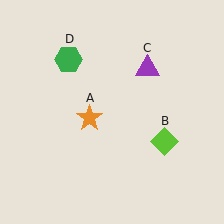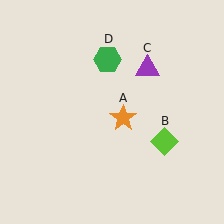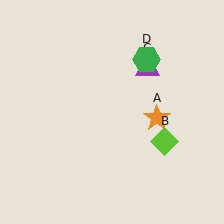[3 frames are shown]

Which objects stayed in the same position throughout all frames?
Lime diamond (object B) and purple triangle (object C) remained stationary.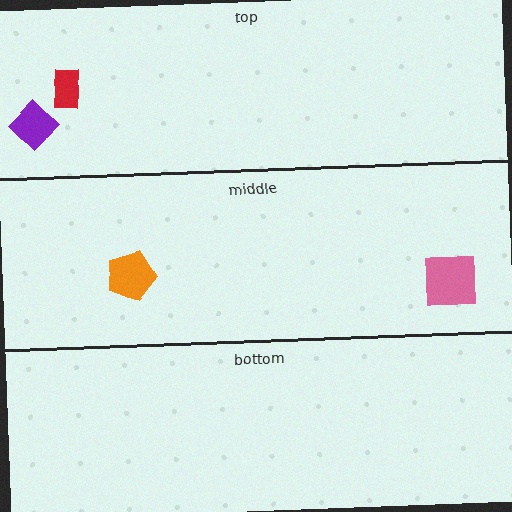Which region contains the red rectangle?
The top region.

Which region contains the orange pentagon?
The middle region.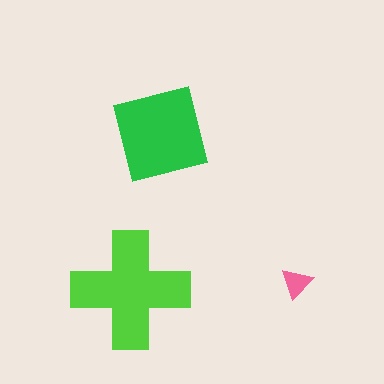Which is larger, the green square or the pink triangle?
The green square.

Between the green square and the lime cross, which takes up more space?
The lime cross.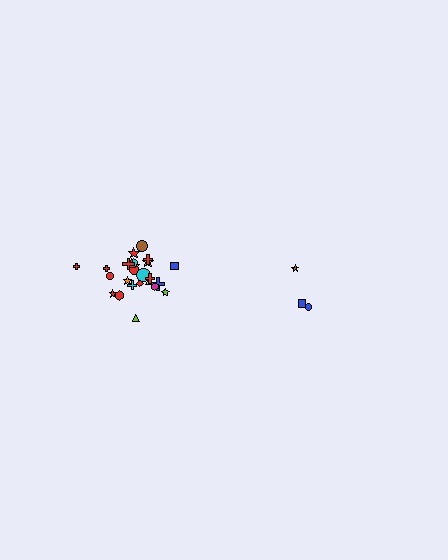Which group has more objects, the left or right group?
The left group.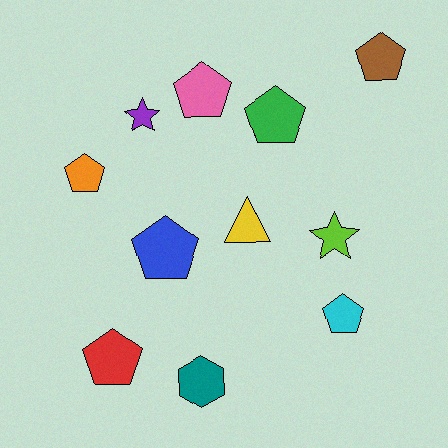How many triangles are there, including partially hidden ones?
There is 1 triangle.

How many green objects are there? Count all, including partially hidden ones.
There is 1 green object.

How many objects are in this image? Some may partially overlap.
There are 11 objects.